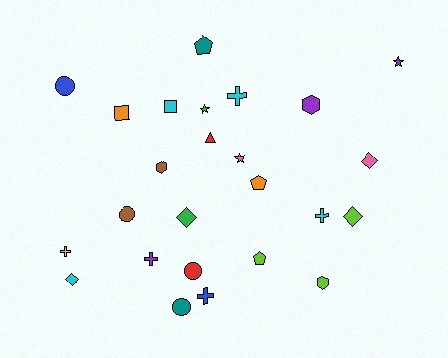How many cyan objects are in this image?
There are 4 cyan objects.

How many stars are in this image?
There are 3 stars.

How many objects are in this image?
There are 25 objects.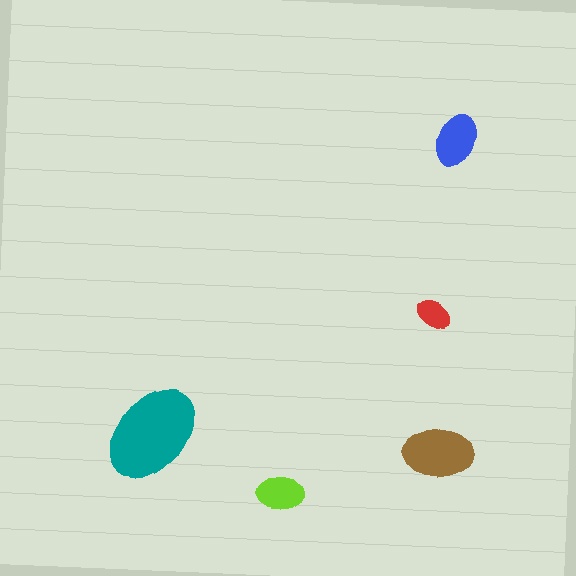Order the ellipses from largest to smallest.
the teal one, the brown one, the blue one, the lime one, the red one.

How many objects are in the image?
There are 5 objects in the image.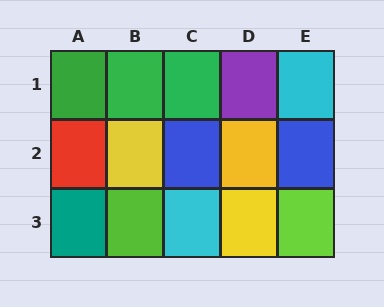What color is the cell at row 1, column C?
Green.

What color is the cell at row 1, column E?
Cyan.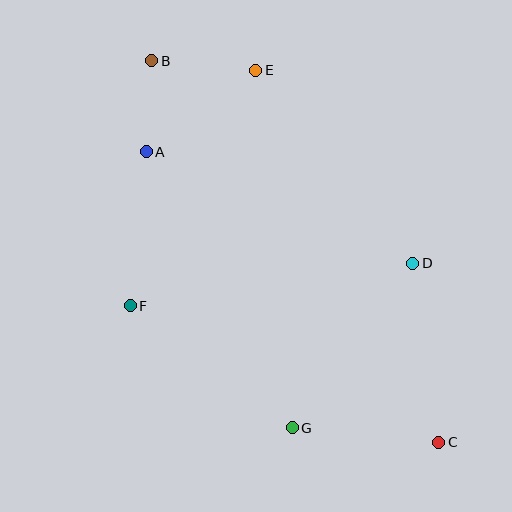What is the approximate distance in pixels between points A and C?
The distance between A and C is approximately 412 pixels.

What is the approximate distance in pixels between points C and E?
The distance between C and E is approximately 414 pixels.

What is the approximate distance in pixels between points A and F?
The distance between A and F is approximately 155 pixels.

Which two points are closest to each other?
Points A and B are closest to each other.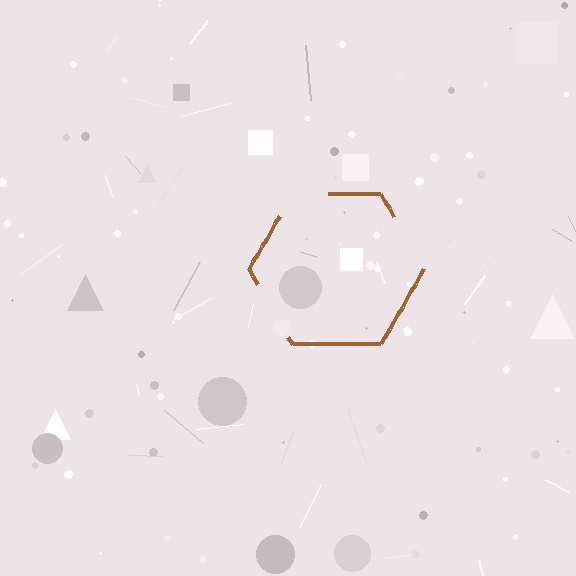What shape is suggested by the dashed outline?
The dashed outline suggests a hexagon.